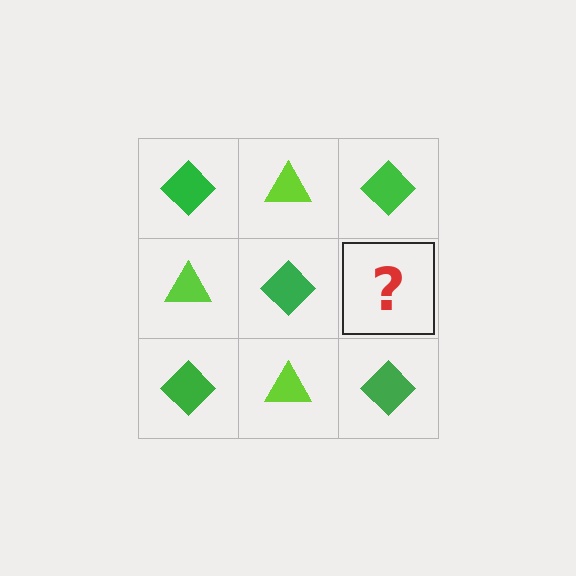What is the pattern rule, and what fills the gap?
The rule is that it alternates green diamond and lime triangle in a checkerboard pattern. The gap should be filled with a lime triangle.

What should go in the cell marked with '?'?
The missing cell should contain a lime triangle.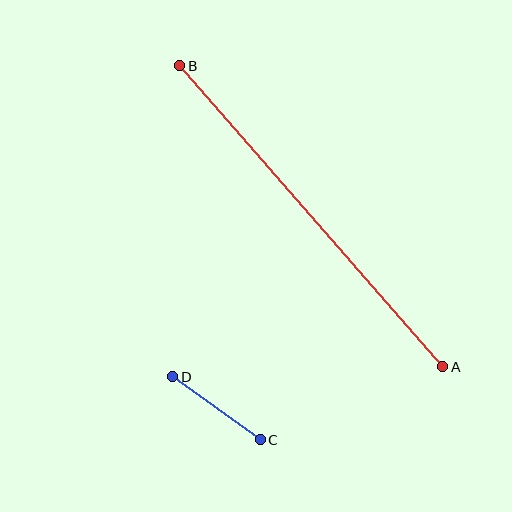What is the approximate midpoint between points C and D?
The midpoint is at approximately (216, 408) pixels.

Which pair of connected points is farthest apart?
Points A and B are farthest apart.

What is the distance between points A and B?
The distance is approximately 400 pixels.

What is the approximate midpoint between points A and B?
The midpoint is at approximately (311, 216) pixels.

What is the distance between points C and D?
The distance is approximately 108 pixels.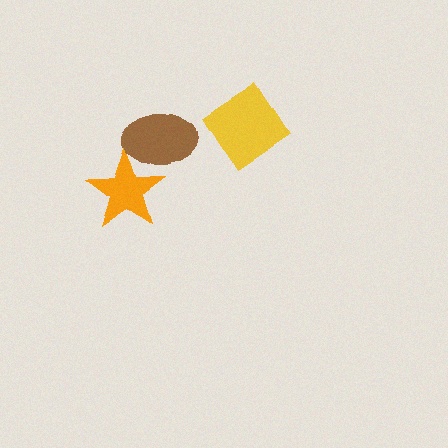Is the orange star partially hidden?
No, no other shape covers it.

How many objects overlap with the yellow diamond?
0 objects overlap with the yellow diamond.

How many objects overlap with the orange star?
1 object overlaps with the orange star.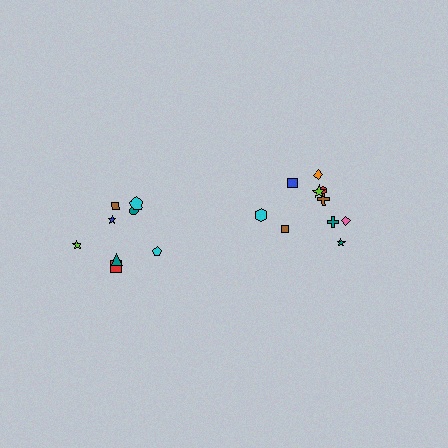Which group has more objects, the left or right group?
The right group.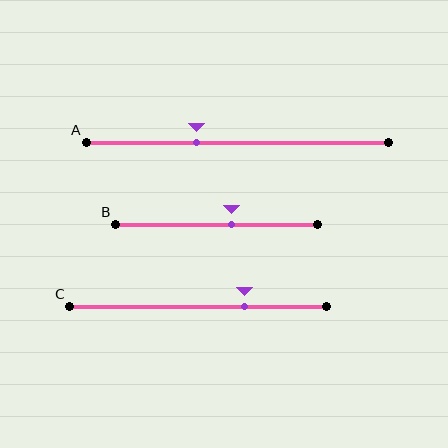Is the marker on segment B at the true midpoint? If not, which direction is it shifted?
No, the marker on segment B is shifted to the right by about 7% of the segment length.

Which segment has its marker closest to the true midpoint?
Segment B has its marker closest to the true midpoint.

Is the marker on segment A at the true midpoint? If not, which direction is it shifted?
No, the marker on segment A is shifted to the left by about 14% of the segment length.